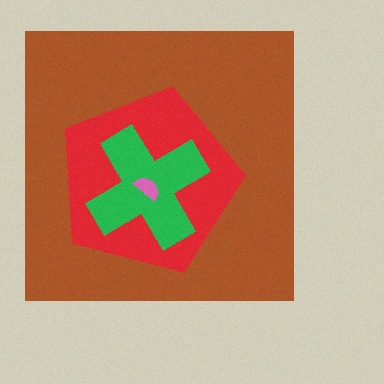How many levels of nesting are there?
4.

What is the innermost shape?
The pink semicircle.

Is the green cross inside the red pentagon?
Yes.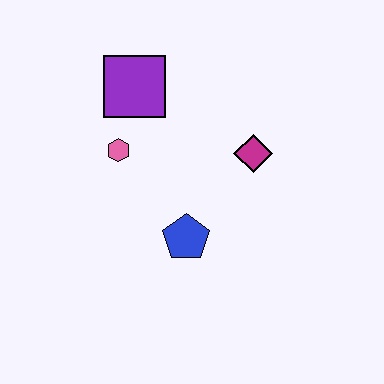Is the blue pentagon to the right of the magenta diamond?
No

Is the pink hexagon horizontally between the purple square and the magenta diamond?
No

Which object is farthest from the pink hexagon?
The magenta diamond is farthest from the pink hexagon.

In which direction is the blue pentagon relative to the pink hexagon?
The blue pentagon is below the pink hexagon.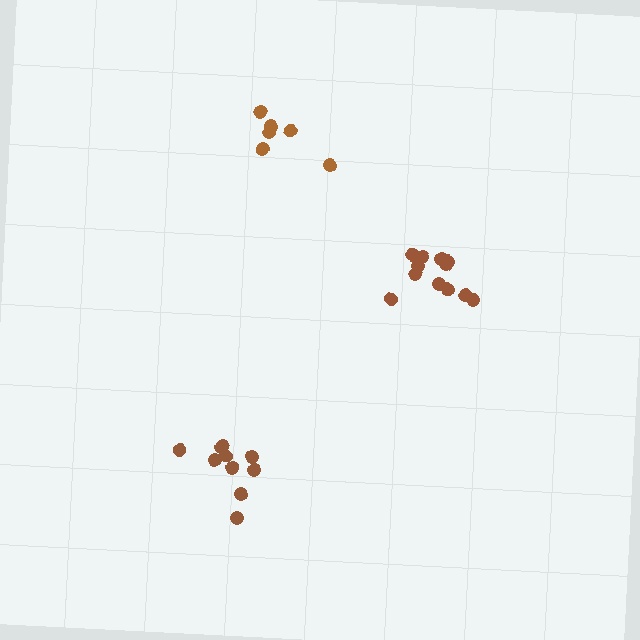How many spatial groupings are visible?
There are 3 spatial groupings.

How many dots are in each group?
Group 1: 10 dots, Group 2: 12 dots, Group 3: 6 dots (28 total).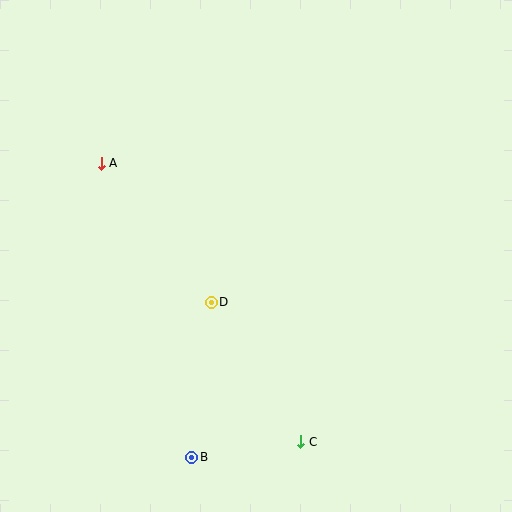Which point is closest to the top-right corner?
Point D is closest to the top-right corner.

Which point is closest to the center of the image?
Point D at (211, 302) is closest to the center.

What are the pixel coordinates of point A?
Point A is at (101, 163).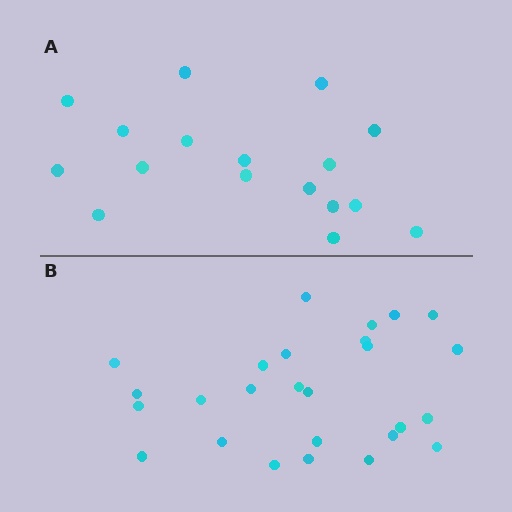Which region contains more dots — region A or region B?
Region B (the bottom region) has more dots.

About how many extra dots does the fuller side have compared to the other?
Region B has roughly 8 or so more dots than region A.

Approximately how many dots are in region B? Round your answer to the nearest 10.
About 30 dots. (The exact count is 26, which rounds to 30.)